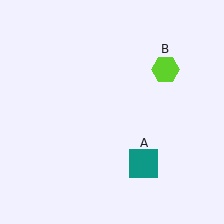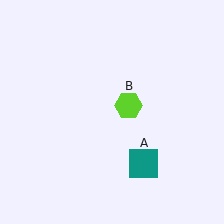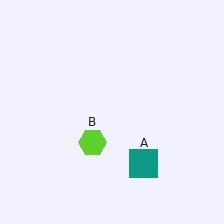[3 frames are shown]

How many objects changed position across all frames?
1 object changed position: lime hexagon (object B).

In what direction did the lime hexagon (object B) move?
The lime hexagon (object B) moved down and to the left.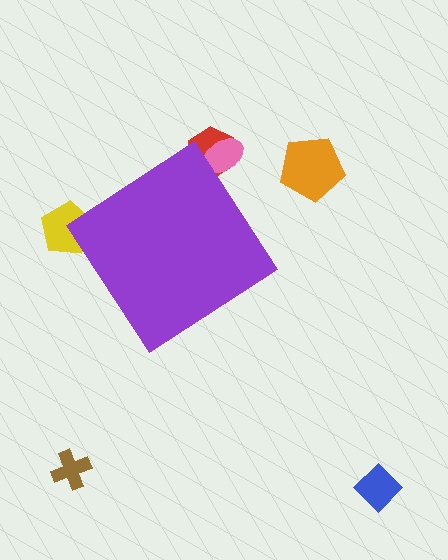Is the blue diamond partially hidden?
No, the blue diamond is fully visible.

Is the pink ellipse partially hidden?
Yes, the pink ellipse is partially hidden behind the purple diamond.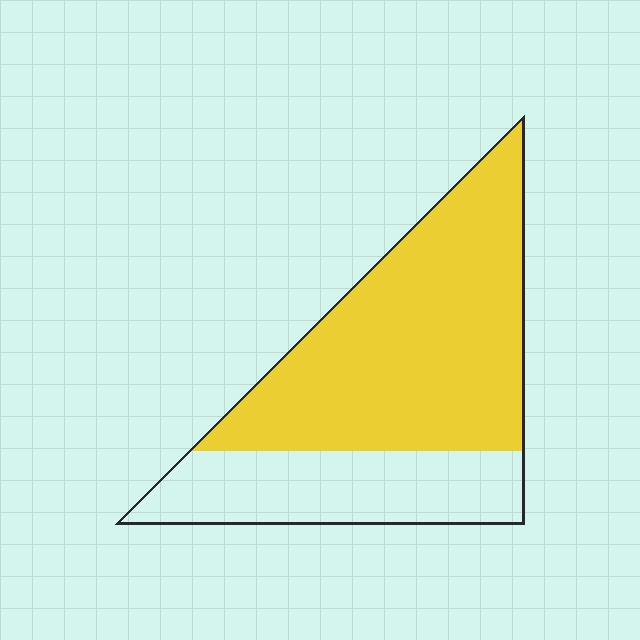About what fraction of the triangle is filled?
About two thirds (2/3).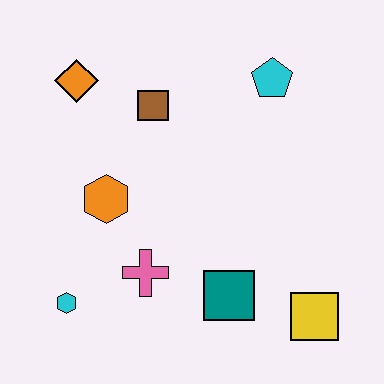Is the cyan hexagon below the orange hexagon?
Yes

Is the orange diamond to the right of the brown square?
No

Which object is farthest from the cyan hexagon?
The cyan pentagon is farthest from the cyan hexagon.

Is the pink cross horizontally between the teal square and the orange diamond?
Yes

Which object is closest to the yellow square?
The teal square is closest to the yellow square.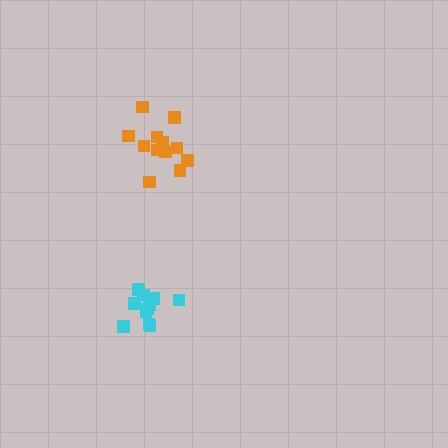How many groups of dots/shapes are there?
There are 2 groups.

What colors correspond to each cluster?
The clusters are colored: cyan, orange.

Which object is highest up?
The orange cluster is topmost.